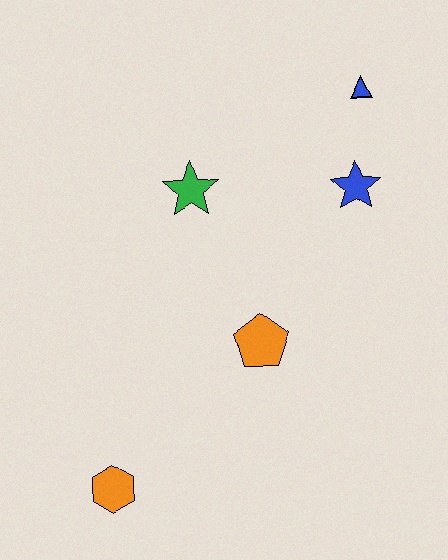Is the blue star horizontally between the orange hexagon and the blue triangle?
Yes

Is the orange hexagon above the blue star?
No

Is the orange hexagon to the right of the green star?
No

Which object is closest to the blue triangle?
The blue star is closest to the blue triangle.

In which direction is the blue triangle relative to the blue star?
The blue triangle is above the blue star.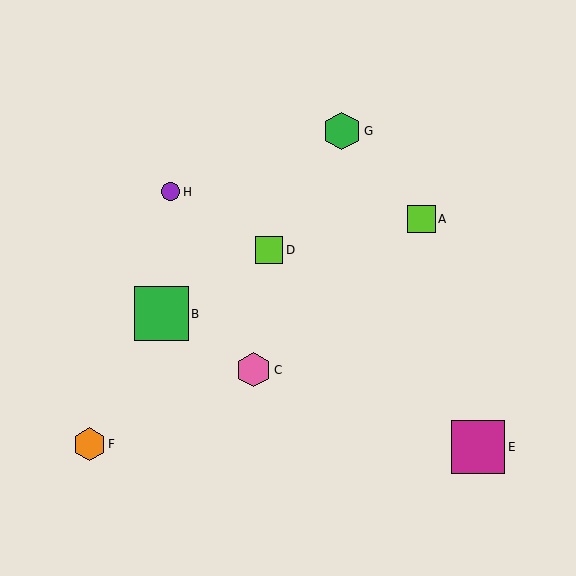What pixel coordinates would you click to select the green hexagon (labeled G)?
Click at (342, 131) to select the green hexagon G.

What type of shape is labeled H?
Shape H is a purple circle.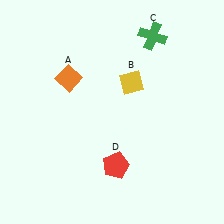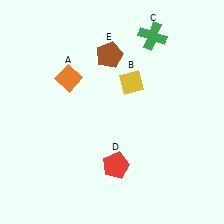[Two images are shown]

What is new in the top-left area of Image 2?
A brown pentagon (E) was added in the top-left area of Image 2.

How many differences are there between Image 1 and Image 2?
There is 1 difference between the two images.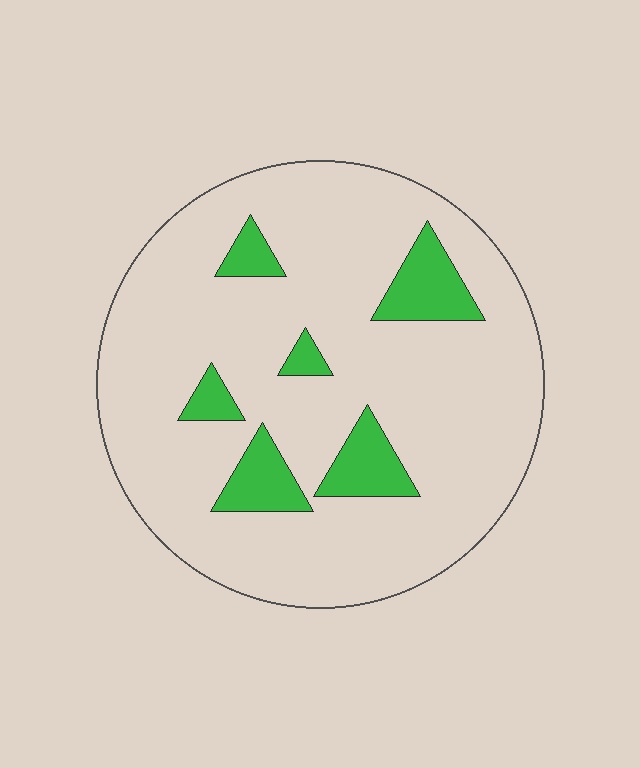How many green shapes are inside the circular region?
6.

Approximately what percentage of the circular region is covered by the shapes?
Approximately 15%.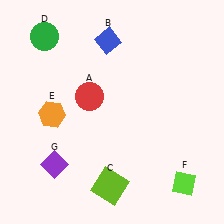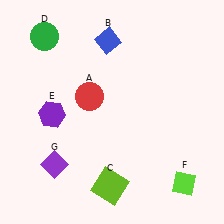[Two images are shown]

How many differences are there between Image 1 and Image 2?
There is 1 difference between the two images.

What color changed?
The hexagon (E) changed from orange in Image 1 to purple in Image 2.